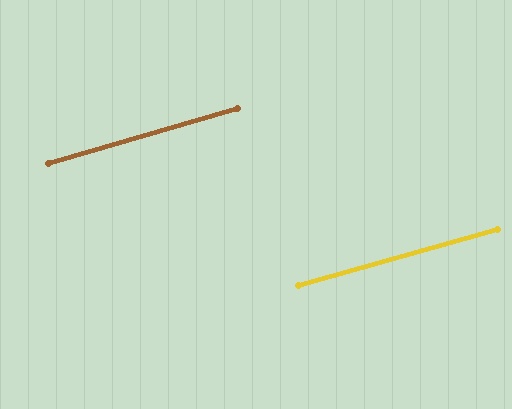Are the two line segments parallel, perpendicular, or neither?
Parallel — their directions differ by only 0.3°.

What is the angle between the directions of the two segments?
Approximately 0 degrees.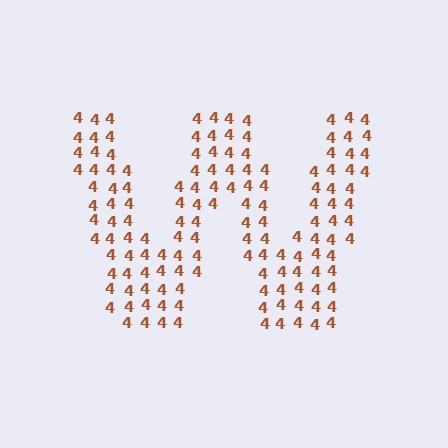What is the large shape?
The large shape is the letter W.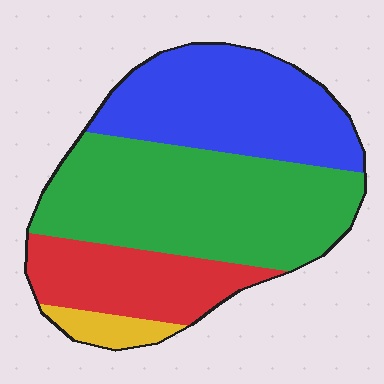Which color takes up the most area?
Green, at roughly 45%.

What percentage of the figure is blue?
Blue covers around 30% of the figure.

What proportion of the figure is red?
Red covers roughly 20% of the figure.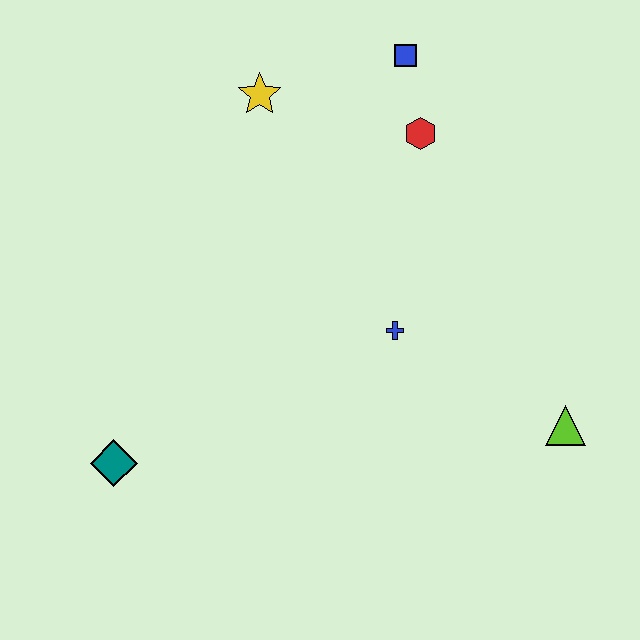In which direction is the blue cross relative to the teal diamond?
The blue cross is to the right of the teal diamond.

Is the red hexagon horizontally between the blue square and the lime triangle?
Yes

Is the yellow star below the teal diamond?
No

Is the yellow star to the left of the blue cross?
Yes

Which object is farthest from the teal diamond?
The blue square is farthest from the teal diamond.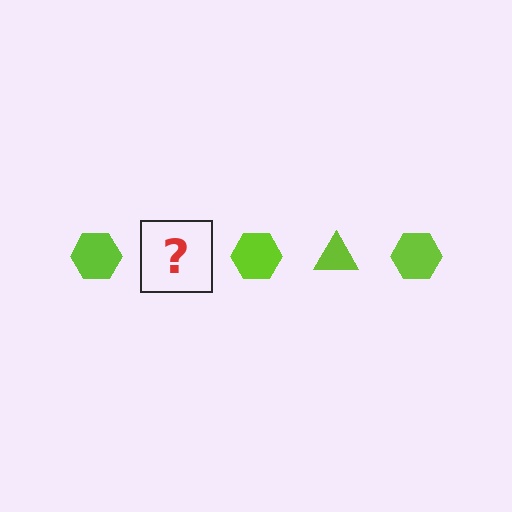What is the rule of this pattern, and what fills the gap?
The rule is that the pattern cycles through hexagon, triangle shapes in lime. The gap should be filled with a lime triangle.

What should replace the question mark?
The question mark should be replaced with a lime triangle.